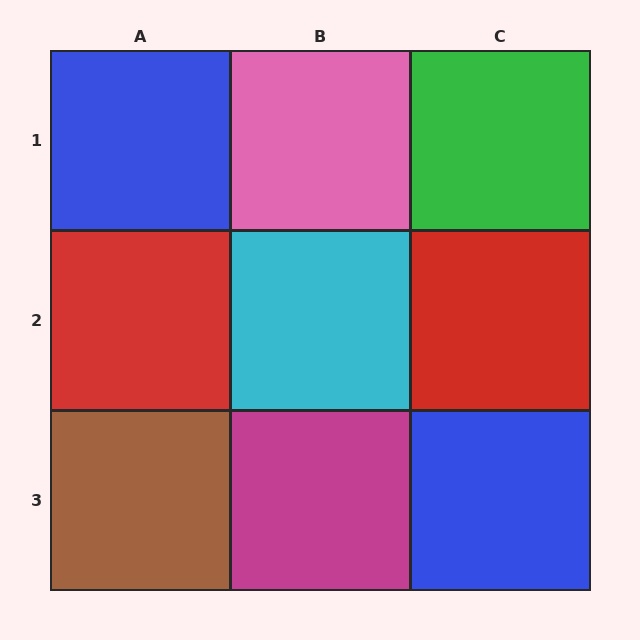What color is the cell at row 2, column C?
Red.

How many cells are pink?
1 cell is pink.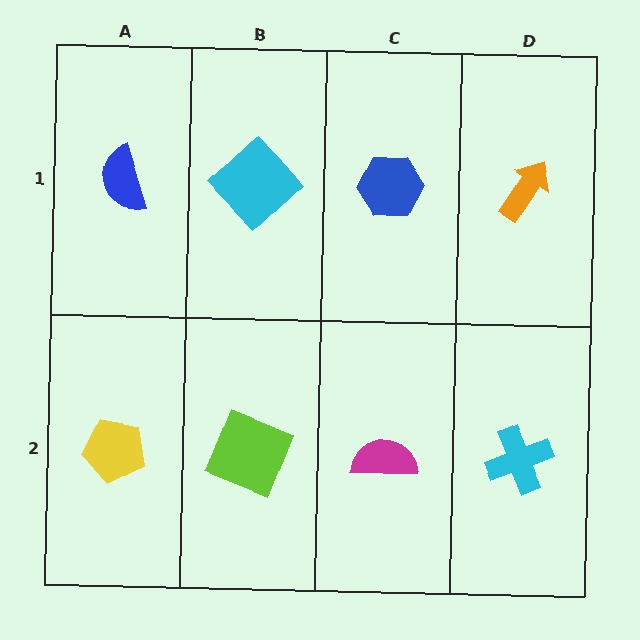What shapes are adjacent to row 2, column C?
A blue hexagon (row 1, column C), a lime square (row 2, column B), a cyan cross (row 2, column D).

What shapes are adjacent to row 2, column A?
A blue semicircle (row 1, column A), a lime square (row 2, column B).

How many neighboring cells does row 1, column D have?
2.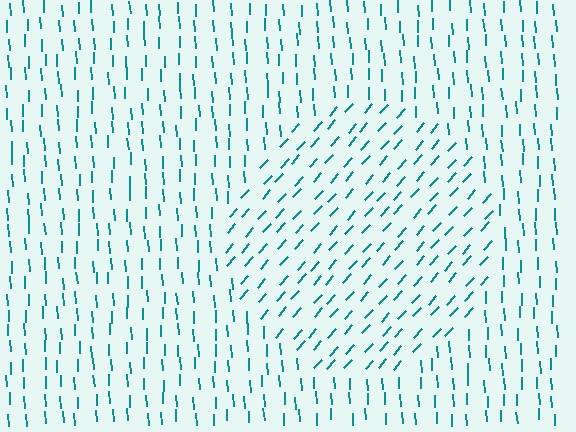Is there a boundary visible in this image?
Yes, there is a texture boundary formed by a change in line orientation.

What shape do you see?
I see a circle.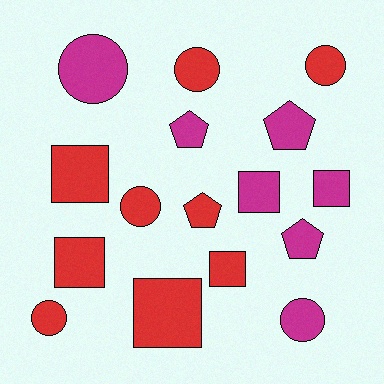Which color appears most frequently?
Red, with 9 objects.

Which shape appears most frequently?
Square, with 6 objects.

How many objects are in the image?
There are 16 objects.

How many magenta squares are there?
There are 2 magenta squares.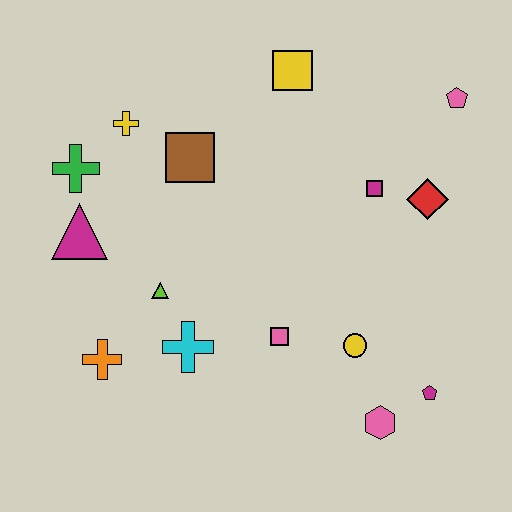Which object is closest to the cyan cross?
The lime triangle is closest to the cyan cross.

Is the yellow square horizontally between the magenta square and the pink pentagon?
No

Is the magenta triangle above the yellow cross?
No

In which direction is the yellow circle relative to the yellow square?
The yellow circle is below the yellow square.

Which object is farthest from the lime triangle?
The pink pentagon is farthest from the lime triangle.